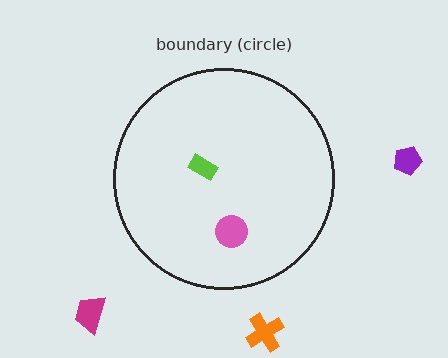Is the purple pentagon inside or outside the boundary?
Outside.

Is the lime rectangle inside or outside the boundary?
Inside.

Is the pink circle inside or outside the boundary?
Inside.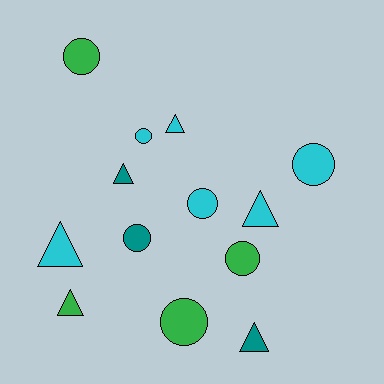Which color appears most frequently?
Cyan, with 6 objects.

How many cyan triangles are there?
There are 3 cyan triangles.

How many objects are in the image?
There are 13 objects.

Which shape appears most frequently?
Circle, with 7 objects.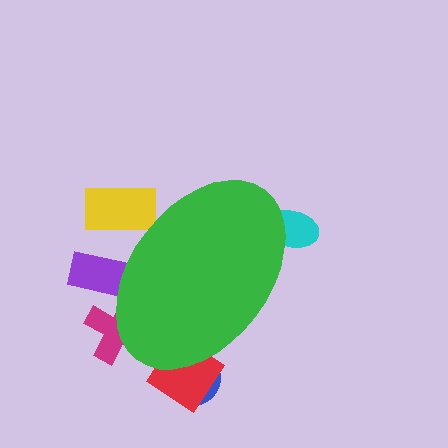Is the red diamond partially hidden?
Yes, the red diamond is partially hidden behind the green ellipse.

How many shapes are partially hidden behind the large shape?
6 shapes are partially hidden.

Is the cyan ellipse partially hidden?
Yes, the cyan ellipse is partially hidden behind the green ellipse.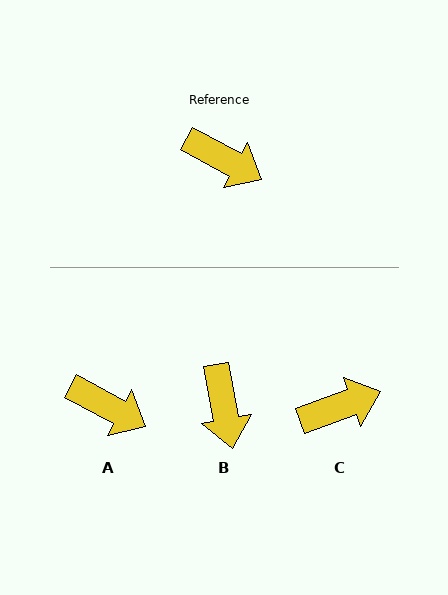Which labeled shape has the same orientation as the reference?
A.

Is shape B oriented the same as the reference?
No, it is off by about 51 degrees.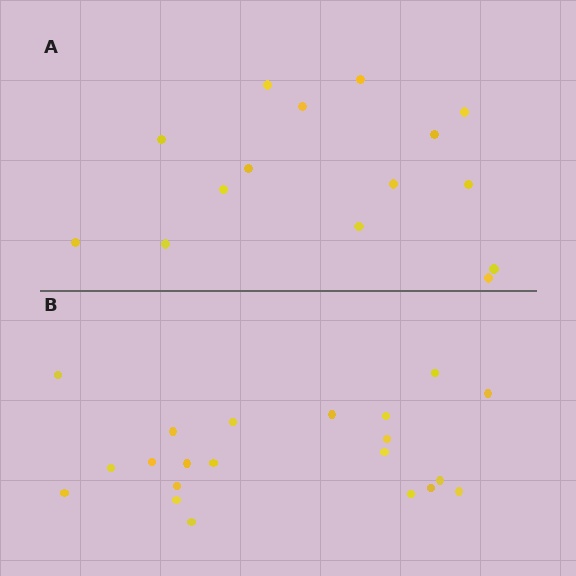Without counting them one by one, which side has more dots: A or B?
Region B (the bottom region) has more dots.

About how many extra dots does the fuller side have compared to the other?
Region B has about 6 more dots than region A.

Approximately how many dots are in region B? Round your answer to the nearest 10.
About 20 dots. (The exact count is 21, which rounds to 20.)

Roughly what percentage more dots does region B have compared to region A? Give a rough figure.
About 40% more.